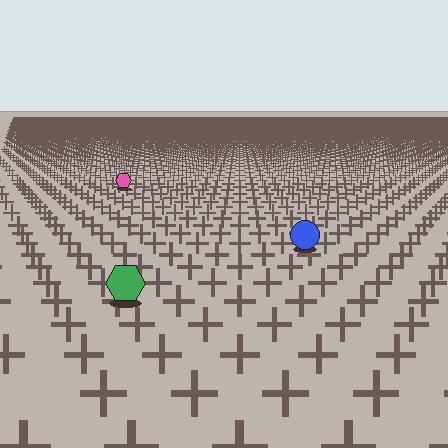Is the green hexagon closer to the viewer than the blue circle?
Yes. The green hexagon is closer — you can tell from the texture gradient: the ground texture is coarser near it.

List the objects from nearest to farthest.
From nearest to farthest: the green hexagon, the blue circle, the pink hexagon.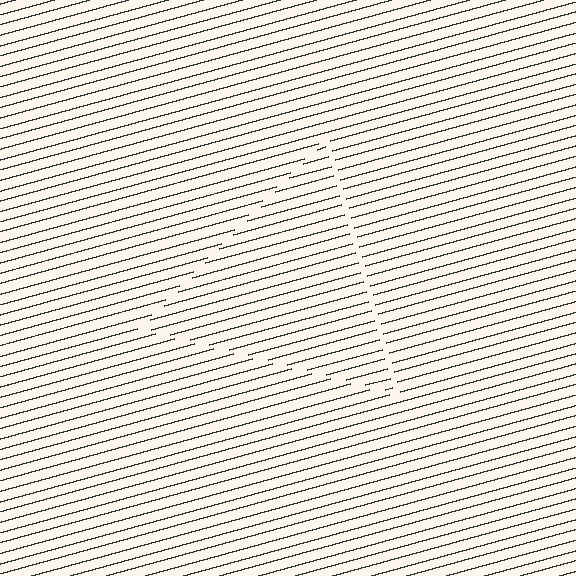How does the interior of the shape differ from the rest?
The interior of the shape contains the same grating, shifted by half a period — the contour is defined by the phase discontinuity where line-ends from the inner and outer gratings abut.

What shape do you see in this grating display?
An illusory triangle. The interior of the shape contains the same grating, shifted by half a period — the contour is defined by the phase discontinuity where line-ends from the inner and outer gratings abut.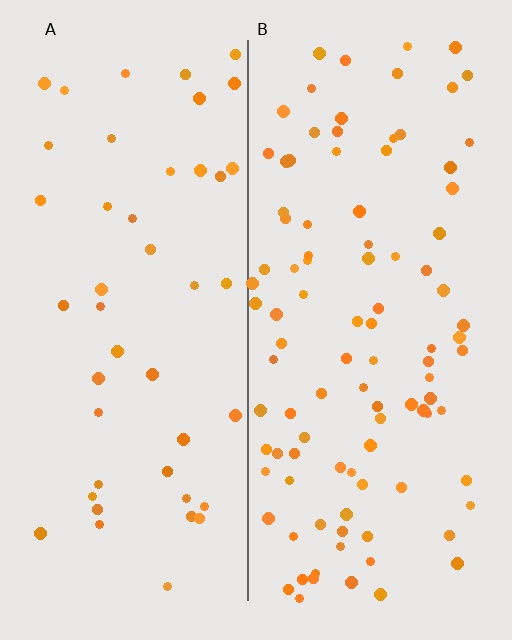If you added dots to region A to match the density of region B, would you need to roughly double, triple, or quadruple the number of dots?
Approximately double.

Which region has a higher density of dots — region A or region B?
B (the right).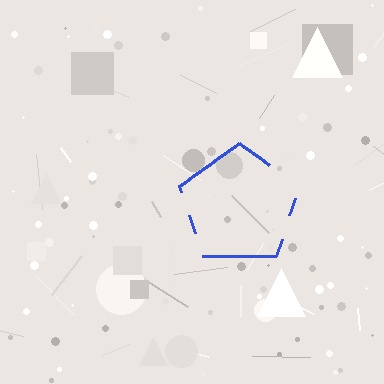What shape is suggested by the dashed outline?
The dashed outline suggests a pentagon.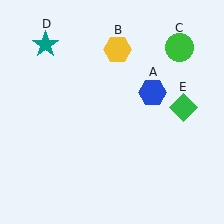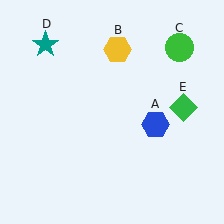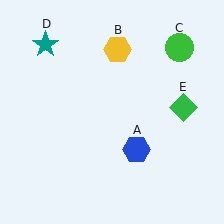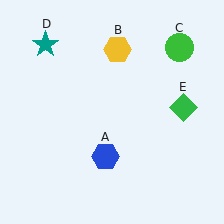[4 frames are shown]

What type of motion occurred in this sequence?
The blue hexagon (object A) rotated clockwise around the center of the scene.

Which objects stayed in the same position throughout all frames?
Yellow hexagon (object B) and green circle (object C) and teal star (object D) and green diamond (object E) remained stationary.